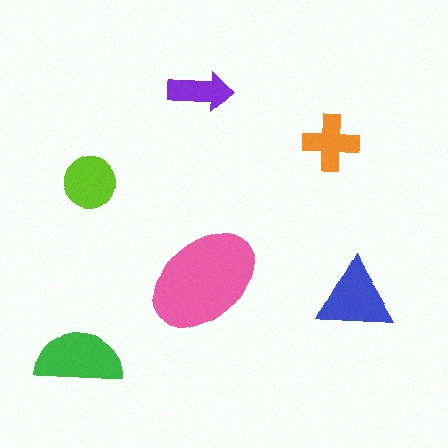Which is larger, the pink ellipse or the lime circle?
The pink ellipse.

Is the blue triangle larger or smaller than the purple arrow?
Larger.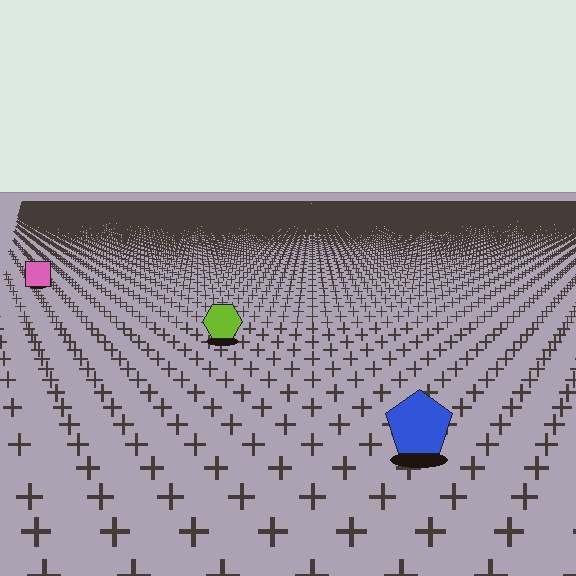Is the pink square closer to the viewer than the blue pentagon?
No. The blue pentagon is closer — you can tell from the texture gradient: the ground texture is coarser near it.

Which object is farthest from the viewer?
The pink square is farthest from the viewer. It appears smaller and the ground texture around it is denser.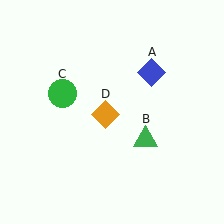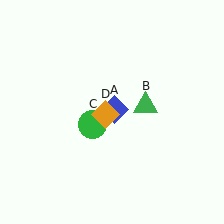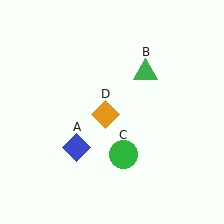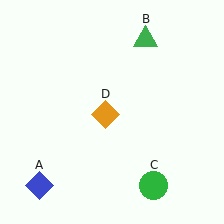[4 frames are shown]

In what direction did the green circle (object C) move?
The green circle (object C) moved down and to the right.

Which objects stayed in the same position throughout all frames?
Orange diamond (object D) remained stationary.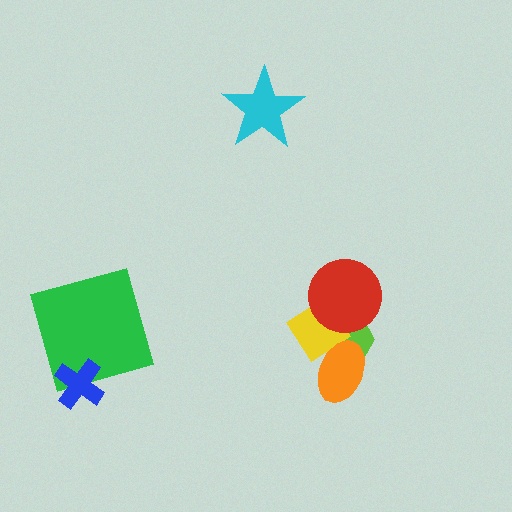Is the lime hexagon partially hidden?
Yes, it is partially covered by another shape.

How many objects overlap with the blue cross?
1 object overlaps with the blue cross.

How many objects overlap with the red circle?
2 objects overlap with the red circle.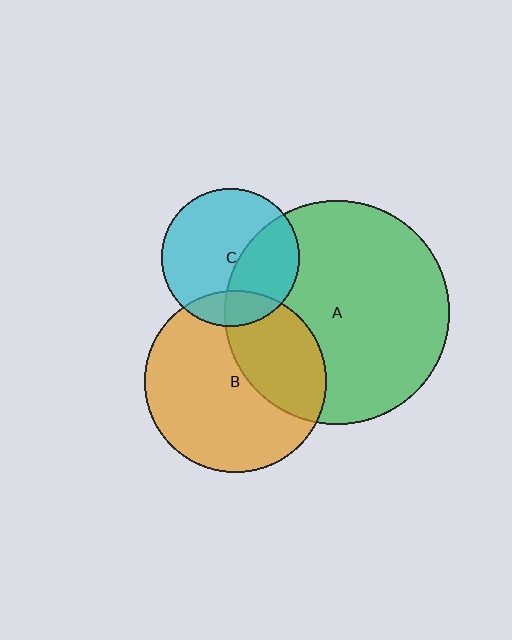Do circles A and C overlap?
Yes.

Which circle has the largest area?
Circle A (green).